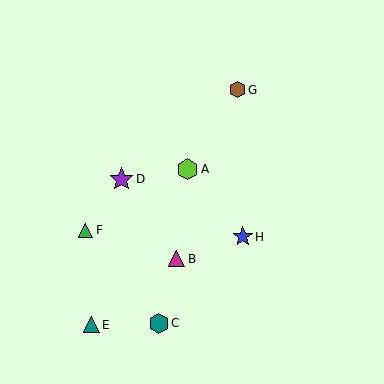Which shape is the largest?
The purple star (labeled D) is the largest.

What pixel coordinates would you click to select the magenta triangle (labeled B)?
Click at (177, 259) to select the magenta triangle B.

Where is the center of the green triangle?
The center of the green triangle is at (85, 230).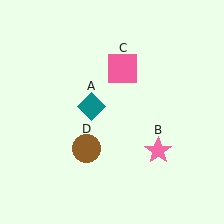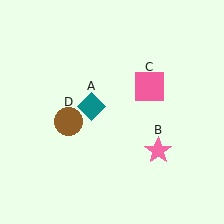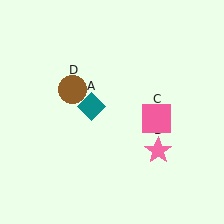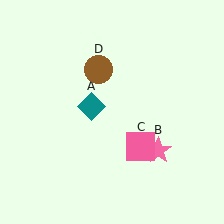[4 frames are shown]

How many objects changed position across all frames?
2 objects changed position: pink square (object C), brown circle (object D).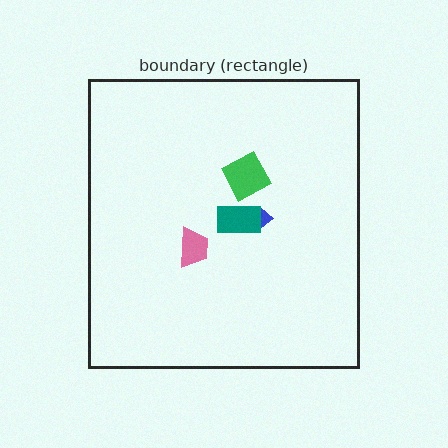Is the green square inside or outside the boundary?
Inside.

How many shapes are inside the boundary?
4 inside, 0 outside.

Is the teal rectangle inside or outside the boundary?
Inside.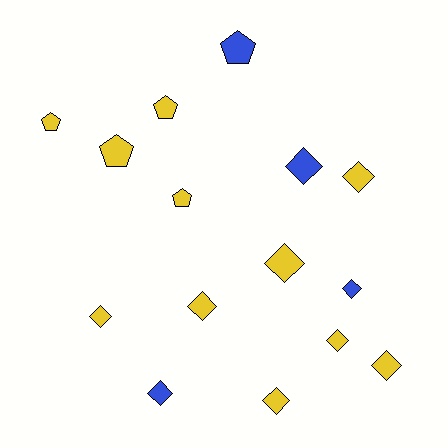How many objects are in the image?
There are 15 objects.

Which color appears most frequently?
Yellow, with 11 objects.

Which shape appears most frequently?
Diamond, with 10 objects.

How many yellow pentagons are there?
There are 4 yellow pentagons.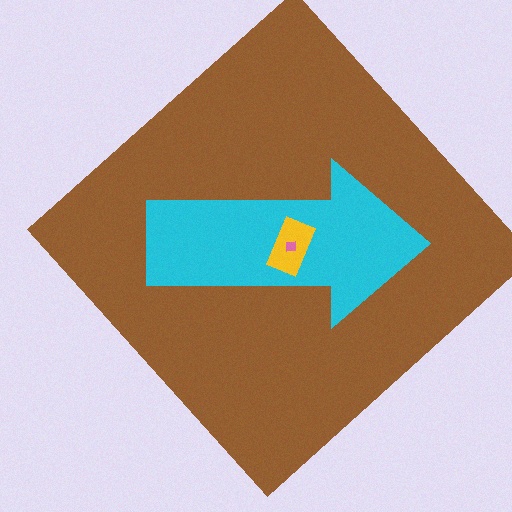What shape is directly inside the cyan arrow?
The yellow rectangle.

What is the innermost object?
The pink square.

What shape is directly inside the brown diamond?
The cyan arrow.